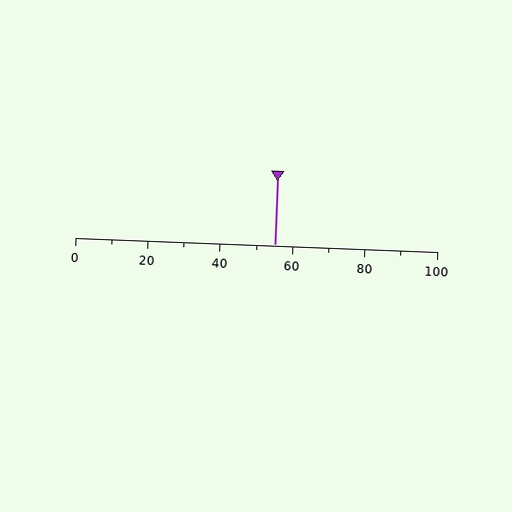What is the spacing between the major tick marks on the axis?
The major ticks are spaced 20 apart.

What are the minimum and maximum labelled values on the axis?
The axis runs from 0 to 100.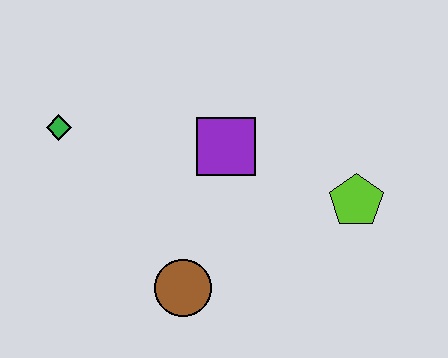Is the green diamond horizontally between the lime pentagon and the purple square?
No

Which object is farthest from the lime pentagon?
The green diamond is farthest from the lime pentagon.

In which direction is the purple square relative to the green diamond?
The purple square is to the right of the green diamond.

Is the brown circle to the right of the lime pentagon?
No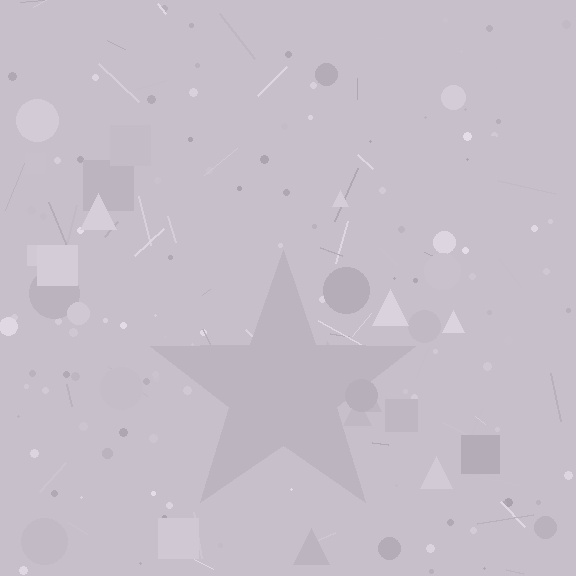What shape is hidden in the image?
A star is hidden in the image.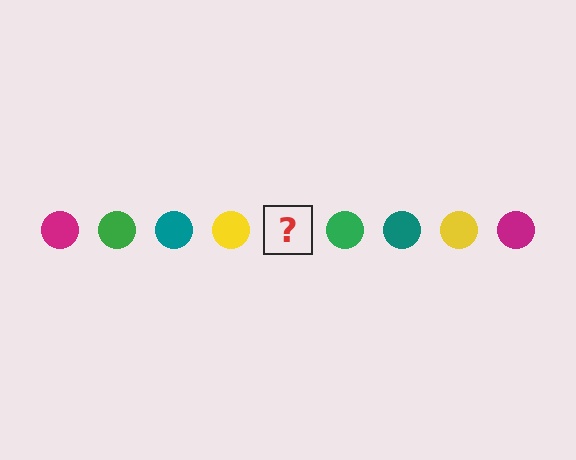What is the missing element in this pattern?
The missing element is a magenta circle.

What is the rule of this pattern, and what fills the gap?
The rule is that the pattern cycles through magenta, green, teal, yellow circles. The gap should be filled with a magenta circle.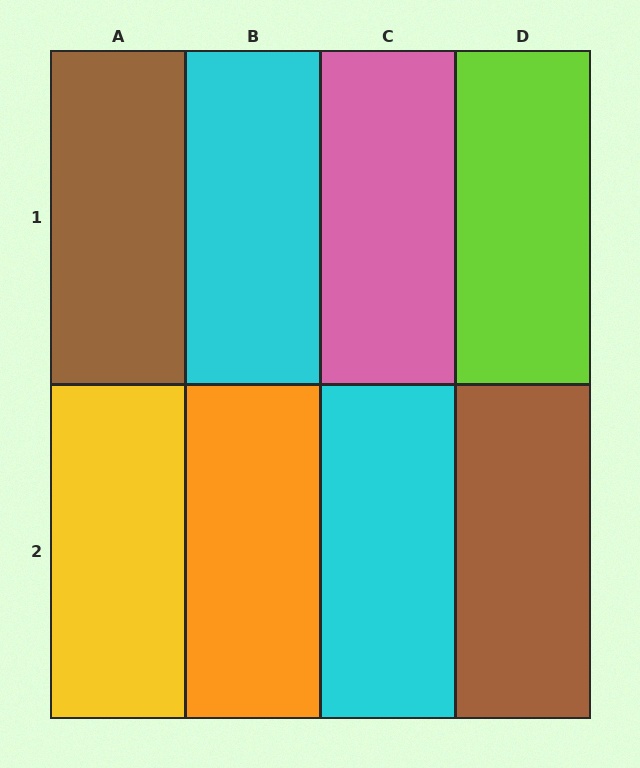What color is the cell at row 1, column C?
Pink.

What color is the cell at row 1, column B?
Cyan.